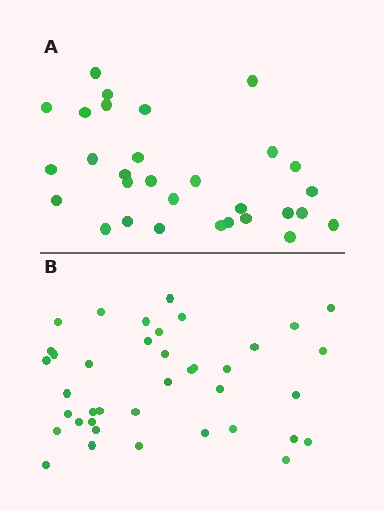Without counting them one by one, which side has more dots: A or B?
Region B (the bottom region) has more dots.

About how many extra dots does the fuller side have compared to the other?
Region B has roughly 8 or so more dots than region A.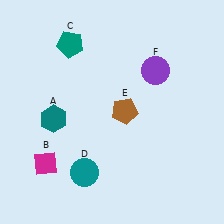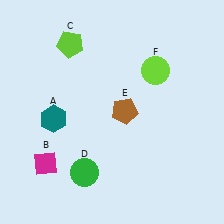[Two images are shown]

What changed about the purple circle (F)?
In Image 1, F is purple. In Image 2, it changed to lime.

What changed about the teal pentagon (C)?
In Image 1, C is teal. In Image 2, it changed to lime.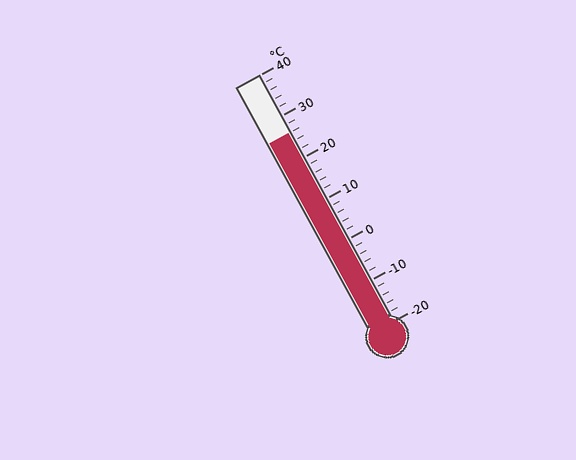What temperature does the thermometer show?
The thermometer shows approximately 26°C.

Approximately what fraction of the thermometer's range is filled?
The thermometer is filled to approximately 75% of its range.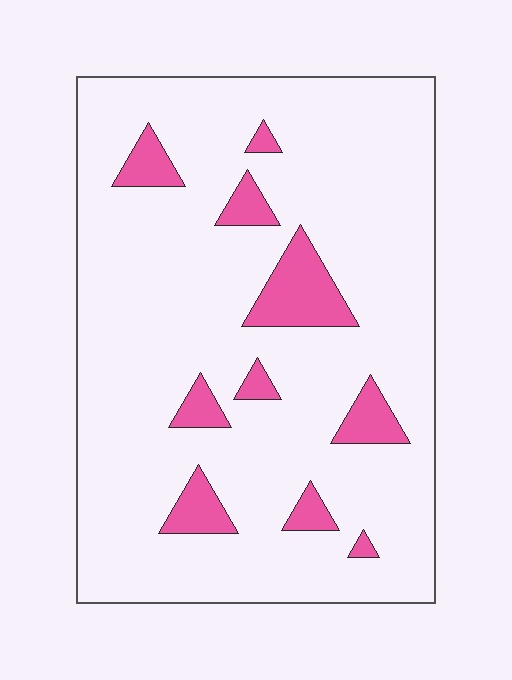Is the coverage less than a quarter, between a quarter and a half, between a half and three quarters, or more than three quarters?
Less than a quarter.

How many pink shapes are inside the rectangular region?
10.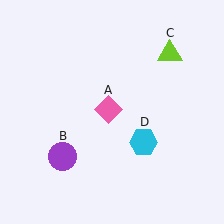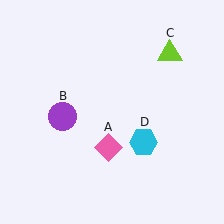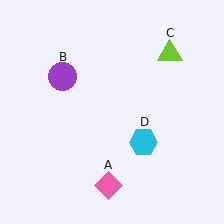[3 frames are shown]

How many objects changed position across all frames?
2 objects changed position: pink diamond (object A), purple circle (object B).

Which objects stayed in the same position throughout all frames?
Lime triangle (object C) and cyan hexagon (object D) remained stationary.